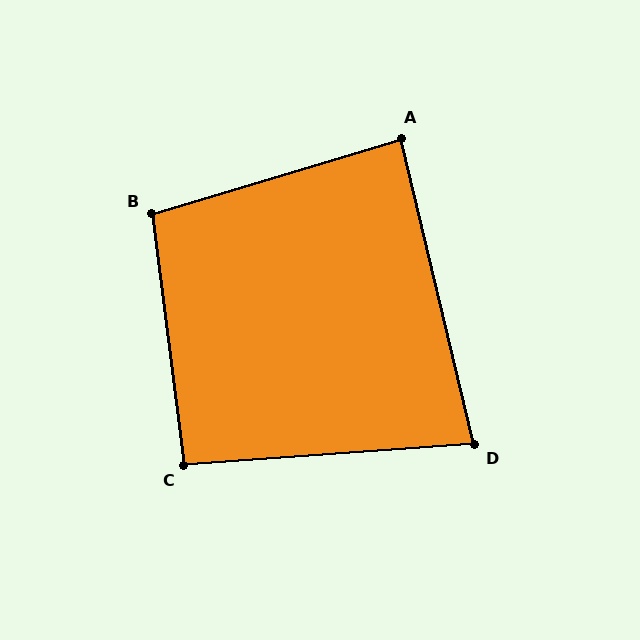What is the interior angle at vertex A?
Approximately 87 degrees (approximately right).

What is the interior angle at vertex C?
Approximately 93 degrees (approximately right).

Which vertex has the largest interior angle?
B, at approximately 100 degrees.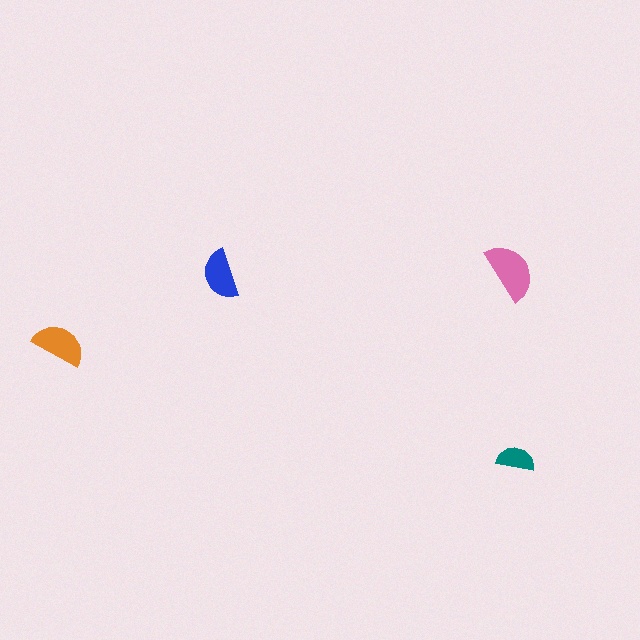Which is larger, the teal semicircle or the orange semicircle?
The orange one.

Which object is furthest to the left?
The orange semicircle is leftmost.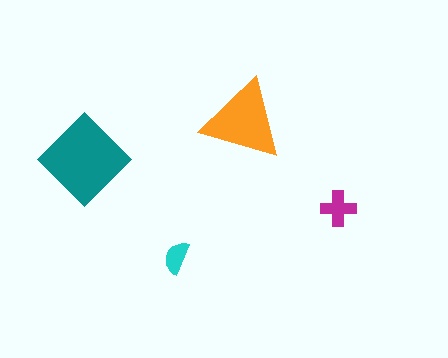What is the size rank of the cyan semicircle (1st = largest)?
4th.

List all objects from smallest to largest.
The cyan semicircle, the magenta cross, the orange triangle, the teal diamond.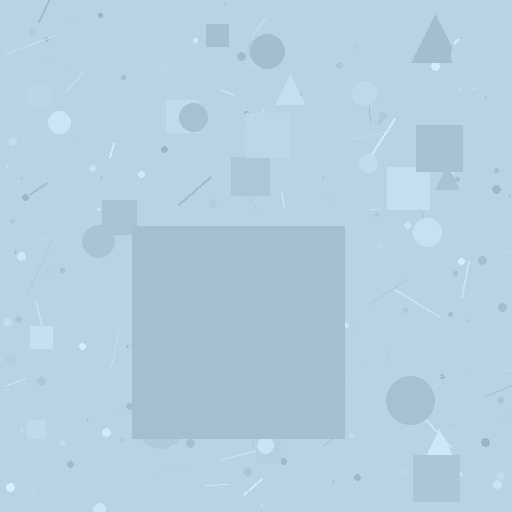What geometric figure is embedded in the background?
A square is embedded in the background.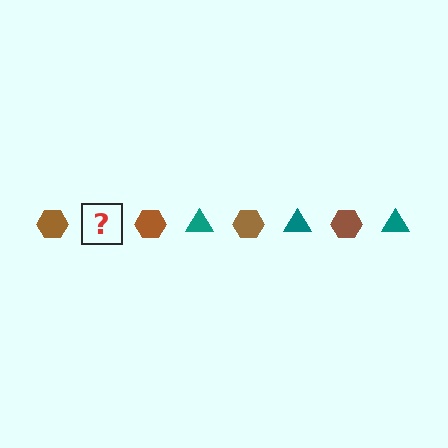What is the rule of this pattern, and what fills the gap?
The rule is that the pattern alternates between brown hexagon and teal triangle. The gap should be filled with a teal triangle.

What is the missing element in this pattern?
The missing element is a teal triangle.